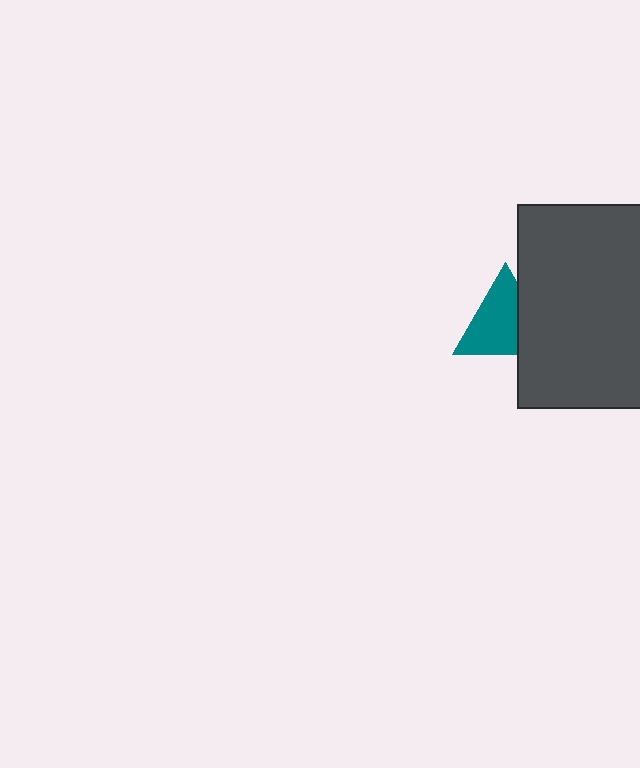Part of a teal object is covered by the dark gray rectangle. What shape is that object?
It is a triangle.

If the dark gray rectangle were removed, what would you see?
You would see the complete teal triangle.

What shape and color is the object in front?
The object in front is a dark gray rectangle.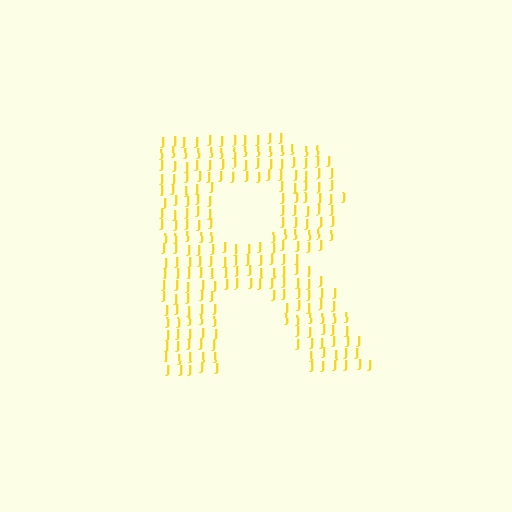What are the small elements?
The small elements are letter J's.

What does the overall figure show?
The overall figure shows the letter R.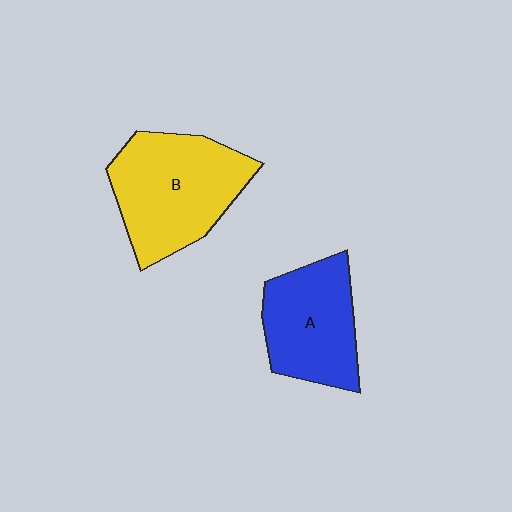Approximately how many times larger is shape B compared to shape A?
Approximately 1.3 times.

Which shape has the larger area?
Shape B (yellow).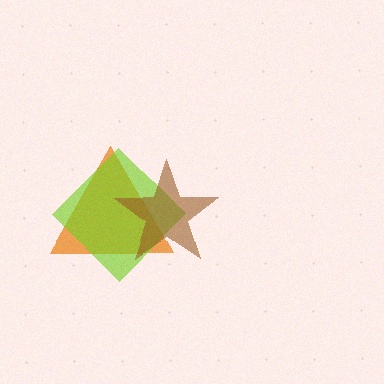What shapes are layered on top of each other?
The layered shapes are: an orange triangle, a lime diamond, a brown star.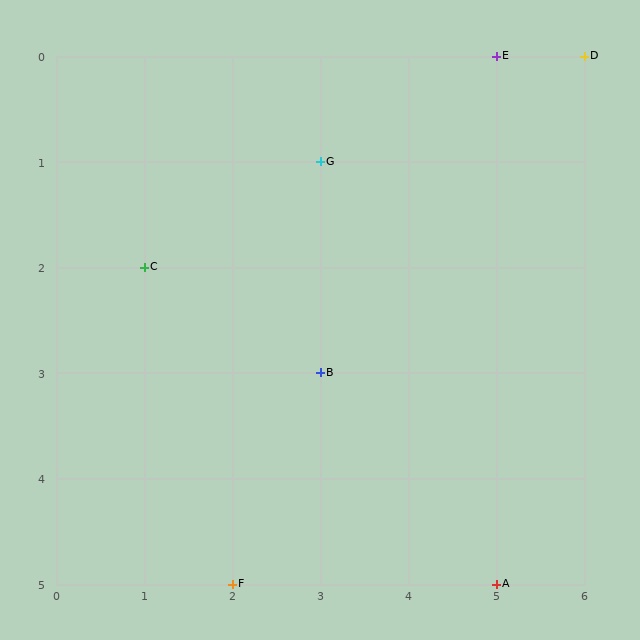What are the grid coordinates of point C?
Point C is at grid coordinates (1, 2).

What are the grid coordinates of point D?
Point D is at grid coordinates (6, 0).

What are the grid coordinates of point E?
Point E is at grid coordinates (5, 0).